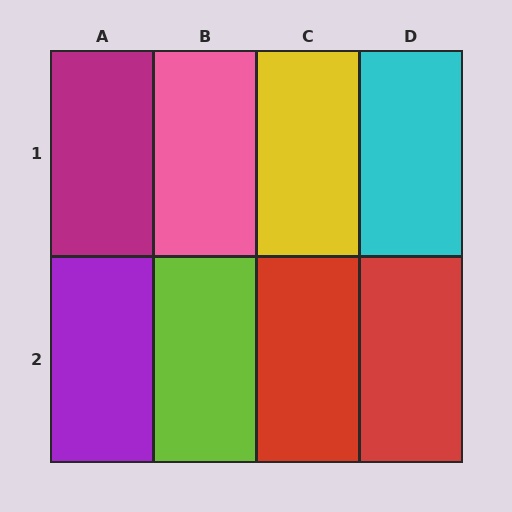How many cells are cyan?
1 cell is cyan.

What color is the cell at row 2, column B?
Lime.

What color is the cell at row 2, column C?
Red.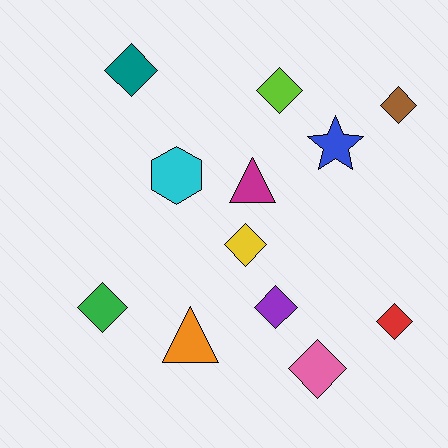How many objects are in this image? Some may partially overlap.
There are 12 objects.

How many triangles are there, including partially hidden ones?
There are 2 triangles.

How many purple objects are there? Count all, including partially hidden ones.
There is 1 purple object.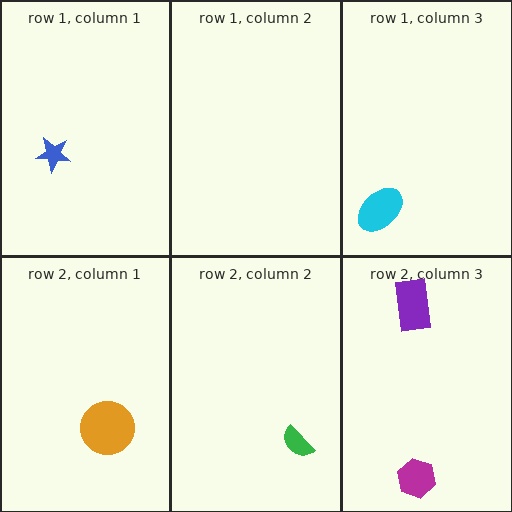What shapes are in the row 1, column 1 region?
The blue star.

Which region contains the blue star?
The row 1, column 1 region.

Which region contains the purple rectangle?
The row 2, column 3 region.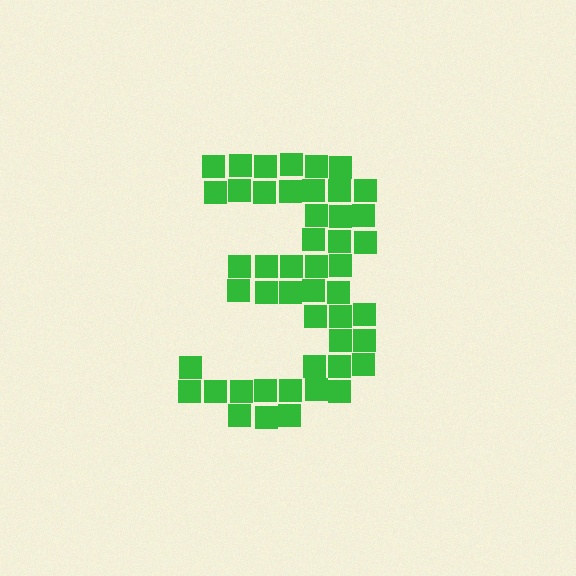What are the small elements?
The small elements are squares.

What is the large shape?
The large shape is the digit 3.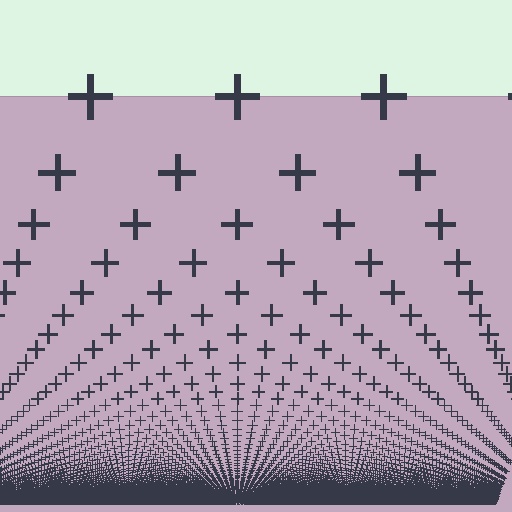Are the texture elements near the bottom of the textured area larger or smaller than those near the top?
Smaller. The gradient is inverted — elements near the bottom are smaller and denser.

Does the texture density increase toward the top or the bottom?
Density increases toward the bottom.